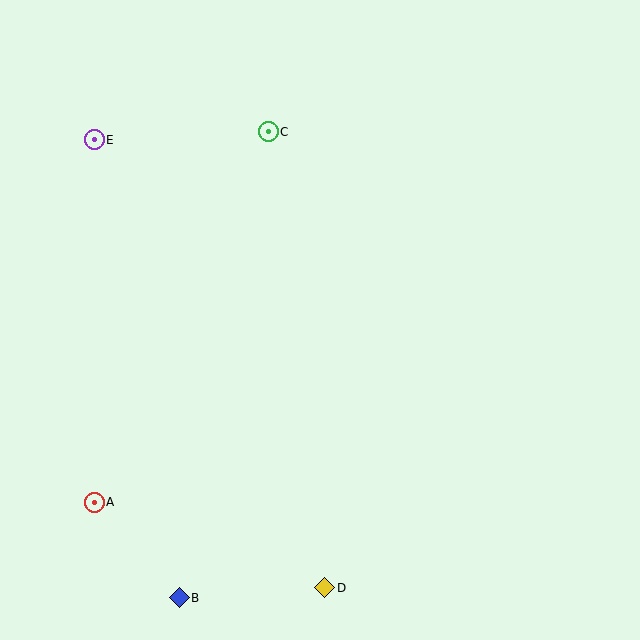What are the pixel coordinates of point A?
Point A is at (94, 502).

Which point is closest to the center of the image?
Point C at (268, 132) is closest to the center.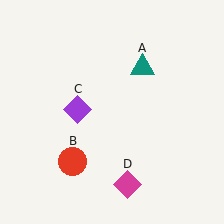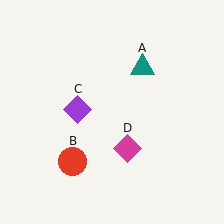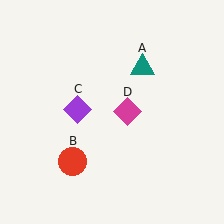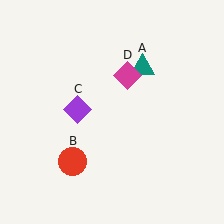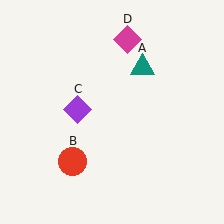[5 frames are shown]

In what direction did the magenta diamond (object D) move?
The magenta diamond (object D) moved up.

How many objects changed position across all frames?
1 object changed position: magenta diamond (object D).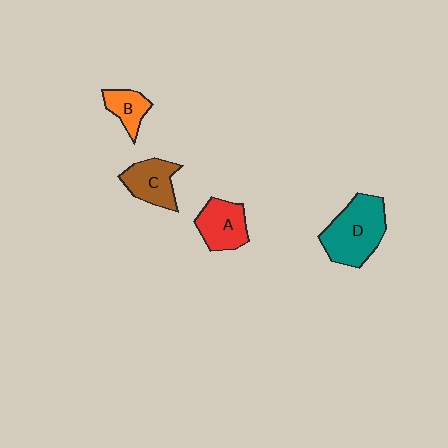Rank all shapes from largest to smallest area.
From largest to smallest: D (teal), A (red), C (brown), B (orange).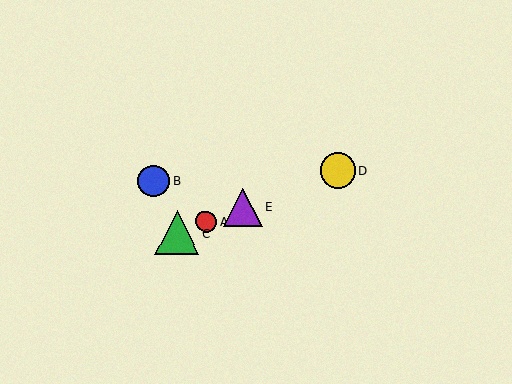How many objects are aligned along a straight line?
4 objects (A, C, D, E) are aligned along a straight line.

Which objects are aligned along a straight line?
Objects A, C, D, E are aligned along a straight line.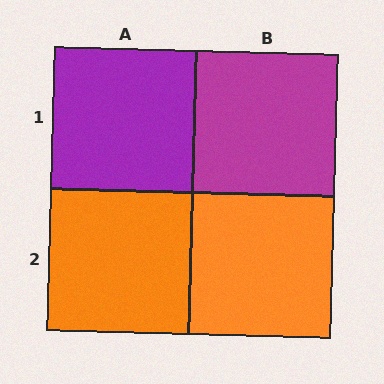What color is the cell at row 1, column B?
Magenta.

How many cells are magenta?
1 cell is magenta.